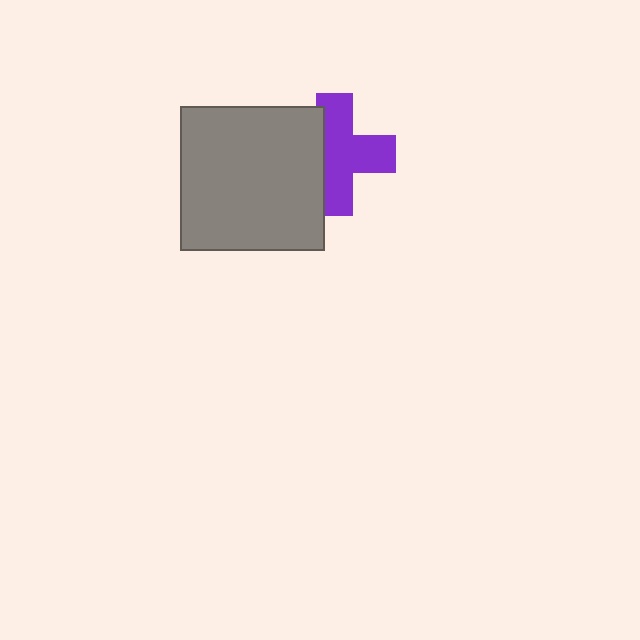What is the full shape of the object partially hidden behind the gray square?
The partially hidden object is a purple cross.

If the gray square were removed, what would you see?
You would see the complete purple cross.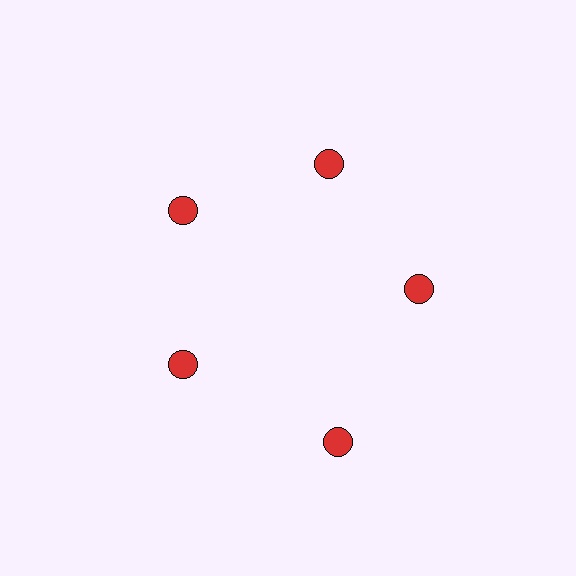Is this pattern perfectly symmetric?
No. The 5 red circles are arranged in a ring, but one element near the 5 o'clock position is pushed outward from the center, breaking the 5-fold rotational symmetry.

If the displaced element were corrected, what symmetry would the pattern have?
It would have 5-fold rotational symmetry — the pattern would map onto itself every 72 degrees.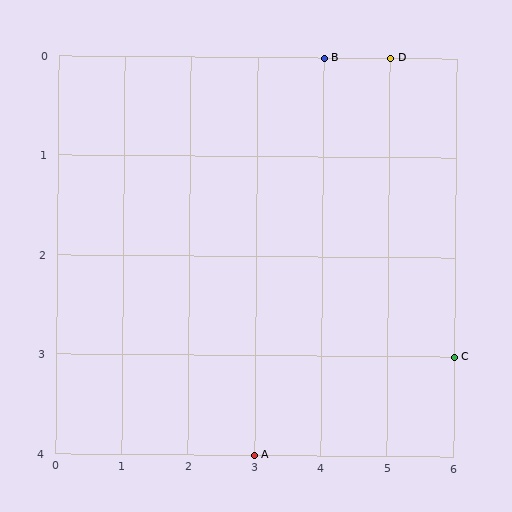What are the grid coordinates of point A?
Point A is at grid coordinates (3, 4).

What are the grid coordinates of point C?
Point C is at grid coordinates (6, 3).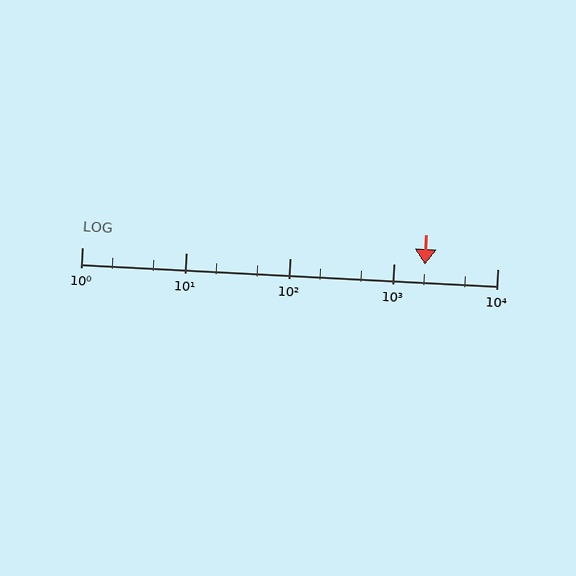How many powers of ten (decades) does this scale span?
The scale spans 4 decades, from 1 to 10000.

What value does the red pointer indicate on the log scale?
The pointer indicates approximately 2000.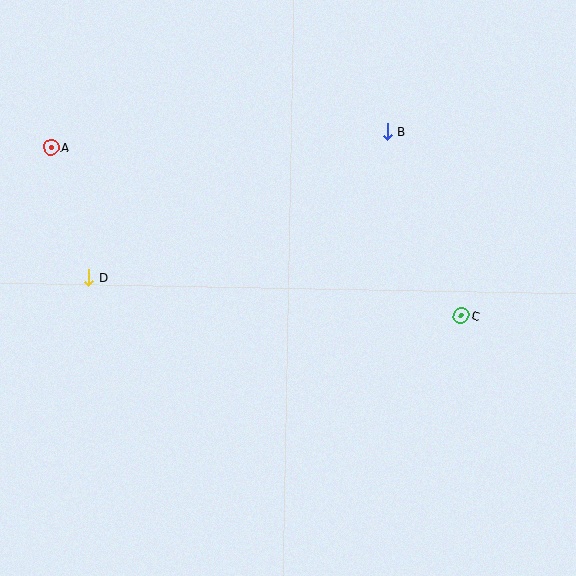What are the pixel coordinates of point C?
Point C is at (461, 316).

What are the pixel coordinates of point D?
Point D is at (89, 278).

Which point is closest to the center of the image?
Point C at (461, 316) is closest to the center.